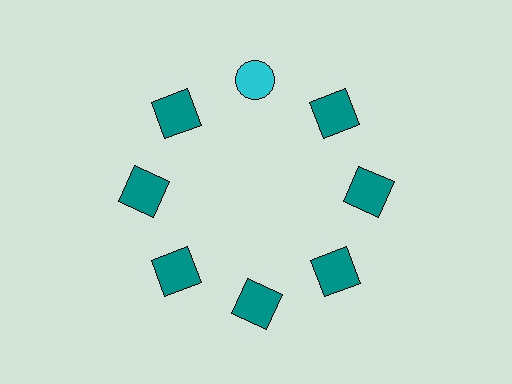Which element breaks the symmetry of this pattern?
The cyan circle at roughly the 12 o'clock position breaks the symmetry. All other shapes are teal squares.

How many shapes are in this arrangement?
There are 8 shapes arranged in a ring pattern.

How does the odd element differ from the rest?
It differs in both color (cyan instead of teal) and shape (circle instead of square).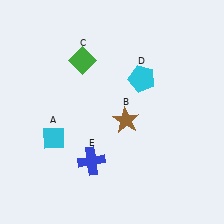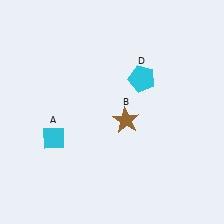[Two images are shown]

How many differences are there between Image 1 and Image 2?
There are 2 differences between the two images.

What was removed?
The green diamond (C), the blue cross (E) were removed in Image 2.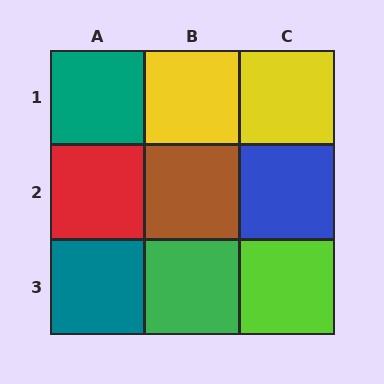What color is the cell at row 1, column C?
Yellow.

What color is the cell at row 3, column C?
Lime.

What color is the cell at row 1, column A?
Teal.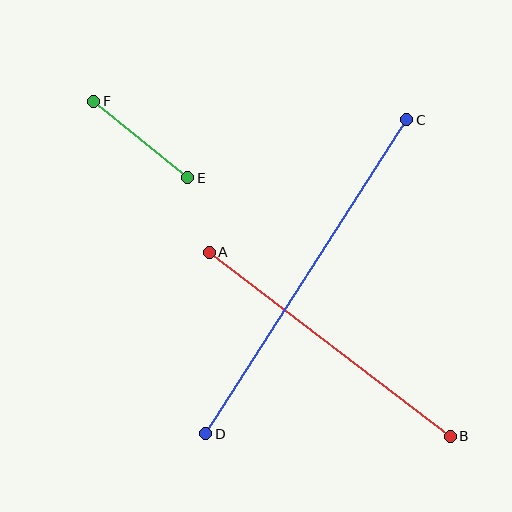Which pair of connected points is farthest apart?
Points C and D are farthest apart.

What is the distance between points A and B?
The distance is approximately 303 pixels.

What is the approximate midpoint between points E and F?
The midpoint is at approximately (141, 140) pixels.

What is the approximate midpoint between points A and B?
The midpoint is at approximately (330, 344) pixels.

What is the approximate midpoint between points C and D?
The midpoint is at approximately (306, 277) pixels.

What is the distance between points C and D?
The distance is approximately 373 pixels.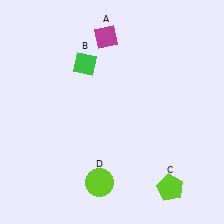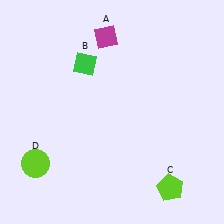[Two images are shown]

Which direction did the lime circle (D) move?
The lime circle (D) moved left.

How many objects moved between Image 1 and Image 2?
1 object moved between the two images.